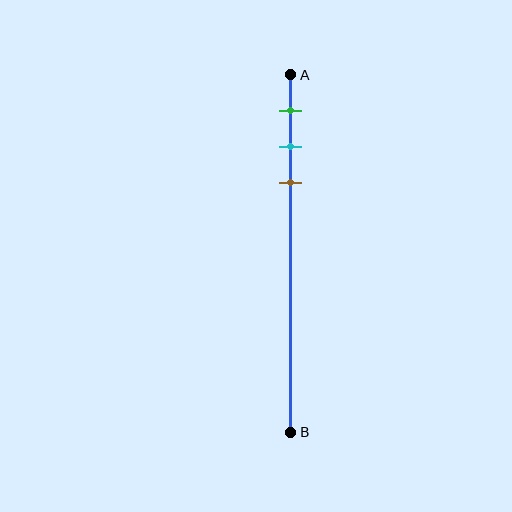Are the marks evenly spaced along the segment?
Yes, the marks are approximately evenly spaced.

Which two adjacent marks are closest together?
The cyan and brown marks are the closest adjacent pair.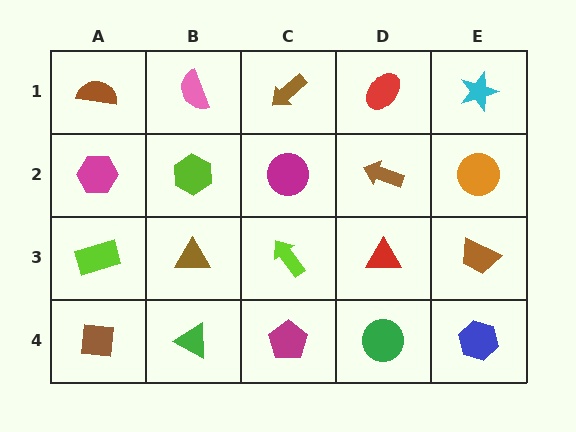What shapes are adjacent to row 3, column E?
An orange circle (row 2, column E), a blue hexagon (row 4, column E), a red triangle (row 3, column D).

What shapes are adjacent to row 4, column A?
A lime rectangle (row 3, column A), a green triangle (row 4, column B).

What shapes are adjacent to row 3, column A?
A magenta hexagon (row 2, column A), a brown square (row 4, column A), a brown triangle (row 3, column B).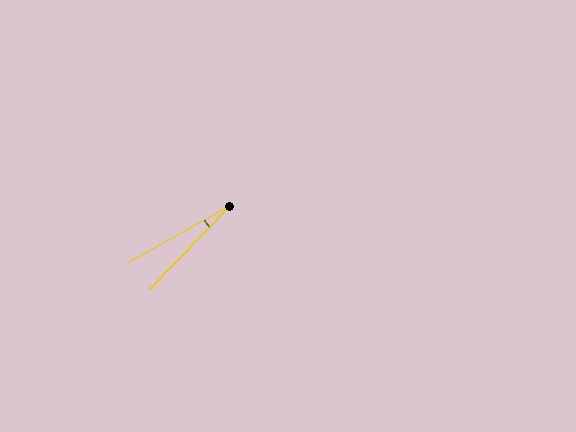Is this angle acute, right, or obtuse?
It is acute.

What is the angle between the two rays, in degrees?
Approximately 17 degrees.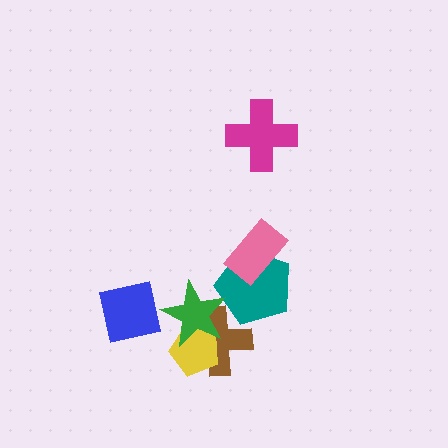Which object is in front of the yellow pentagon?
The green star is in front of the yellow pentagon.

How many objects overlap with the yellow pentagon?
2 objects overlap with the yellow pentagon.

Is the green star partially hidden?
No, no other shape covers it.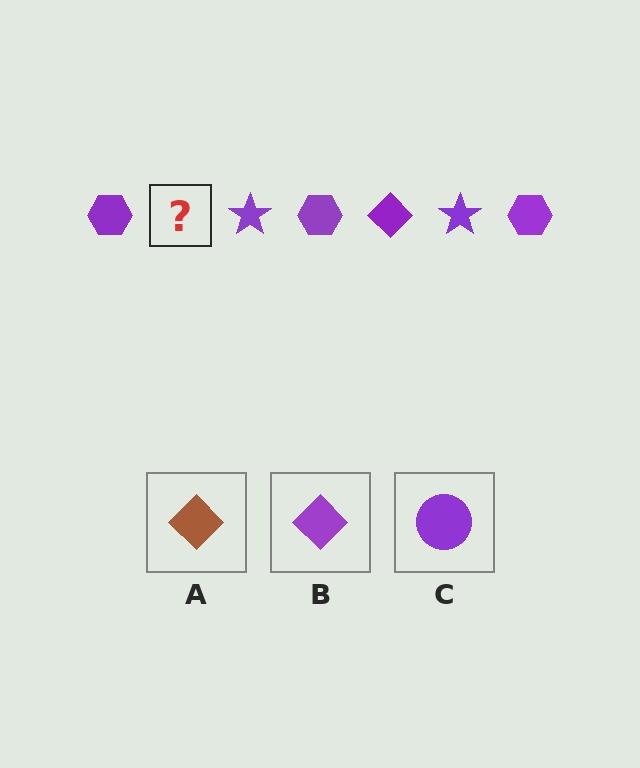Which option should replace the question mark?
Option B.